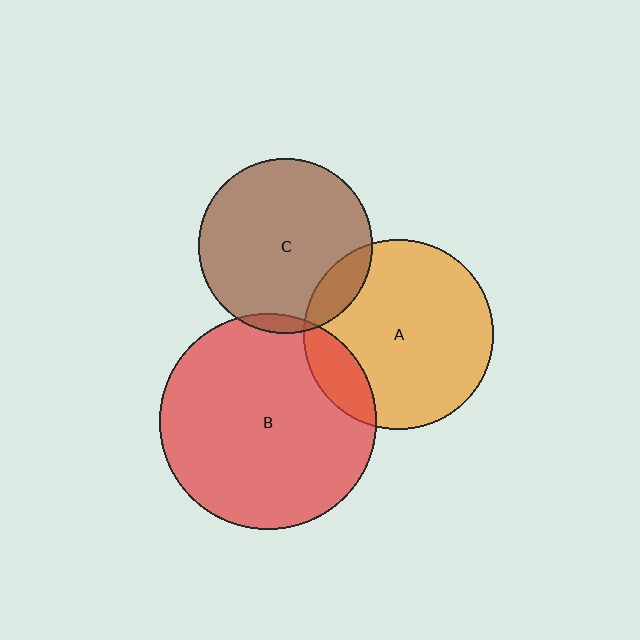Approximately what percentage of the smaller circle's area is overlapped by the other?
Approximately 15%.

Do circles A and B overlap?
Yes.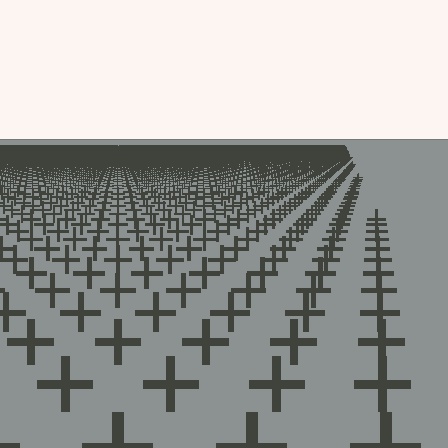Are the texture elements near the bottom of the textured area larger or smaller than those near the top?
Larger. Near the bottom, elements are closer to the viewer and appear at a bigger on-screen size.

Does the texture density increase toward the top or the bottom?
Density increases toward the top.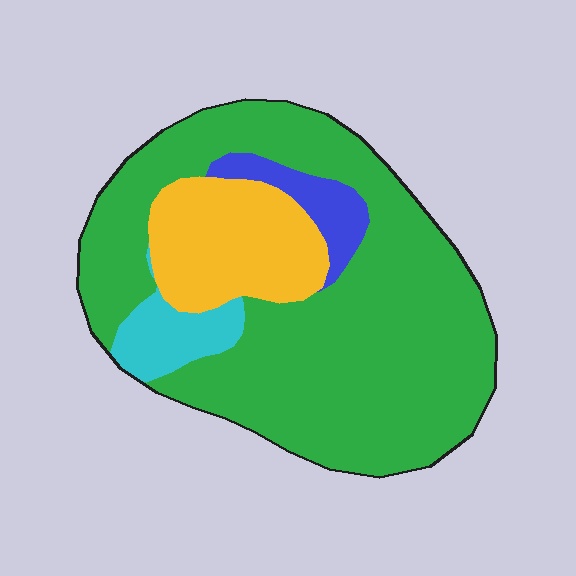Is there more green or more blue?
Green.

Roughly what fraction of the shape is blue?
Blue covers about 5% of the shape.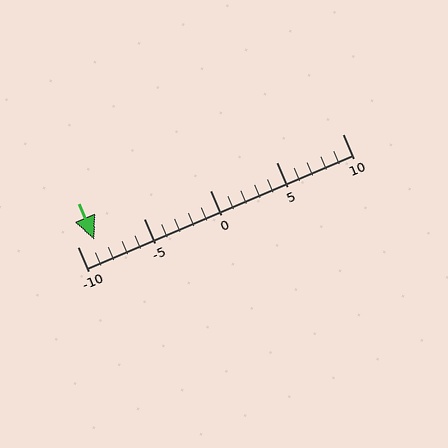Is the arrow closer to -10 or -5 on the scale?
The arrow is closer to -10.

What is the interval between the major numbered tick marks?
The major tick marks are spaced 5 units apart.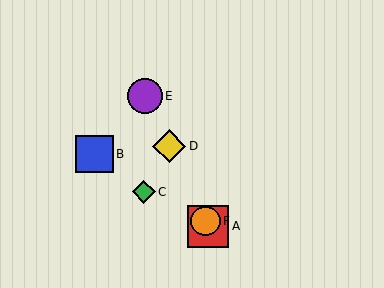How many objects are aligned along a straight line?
4 objects (A, D, E, F) are aligned along a straight line.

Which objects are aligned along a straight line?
Objects A, D, E, F are aligned along a straight line.